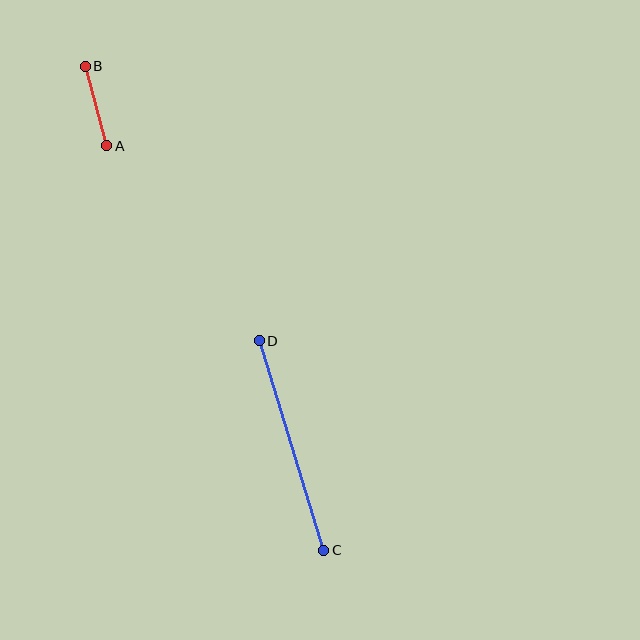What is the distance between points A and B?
The distance is approximately 83 pixels.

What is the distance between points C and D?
The distance is approximately 219 pixels.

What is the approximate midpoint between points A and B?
The midpoint is at approximately (96, 106) pixels.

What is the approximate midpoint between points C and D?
The midpoint is at approximately (292, 445) pixels.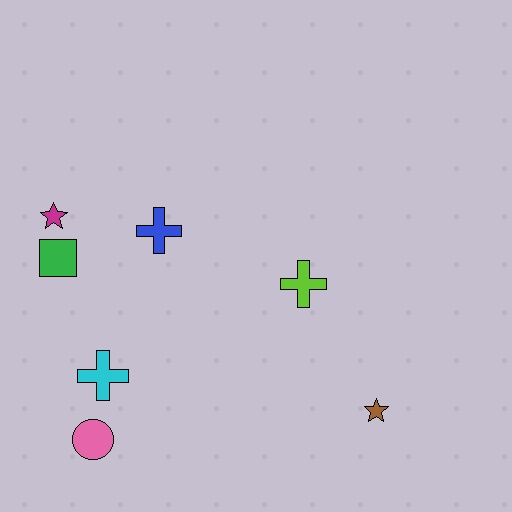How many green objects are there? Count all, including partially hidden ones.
There is 1 green object.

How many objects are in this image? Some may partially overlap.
There are 7 objects.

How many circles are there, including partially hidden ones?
There is 1 circle.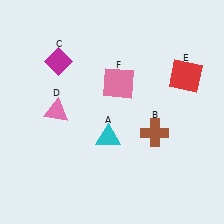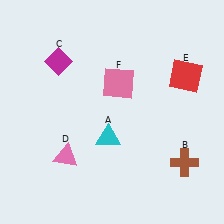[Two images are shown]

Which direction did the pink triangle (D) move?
The pink triangle (D) moved down.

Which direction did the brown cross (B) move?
The brown cross (B) moved down.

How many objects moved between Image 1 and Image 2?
2 objects moved between the two images.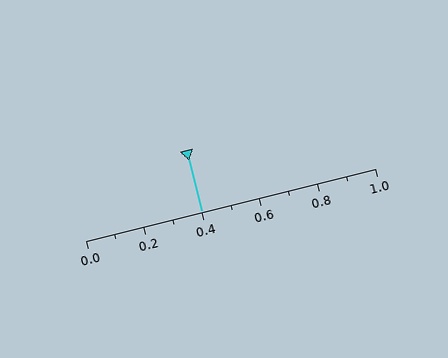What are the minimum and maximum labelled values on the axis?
The axis runs from 0.0 to 1.0.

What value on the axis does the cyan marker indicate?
The marker indicates approximately 0.4.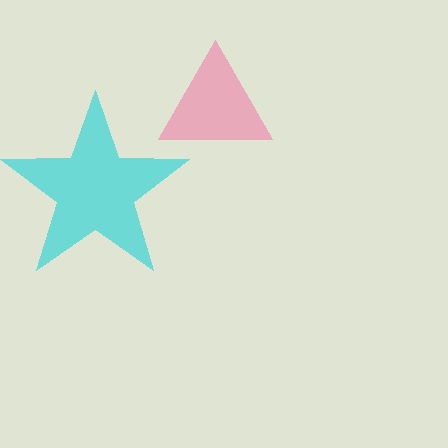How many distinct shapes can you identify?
There are 2 distinct shapes: a cyan star, a pink triangle.